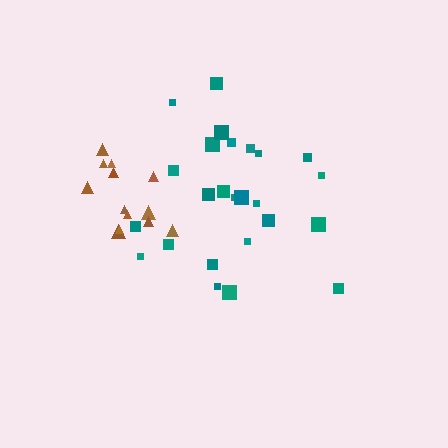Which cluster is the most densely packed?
Brown.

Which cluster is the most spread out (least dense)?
Teal.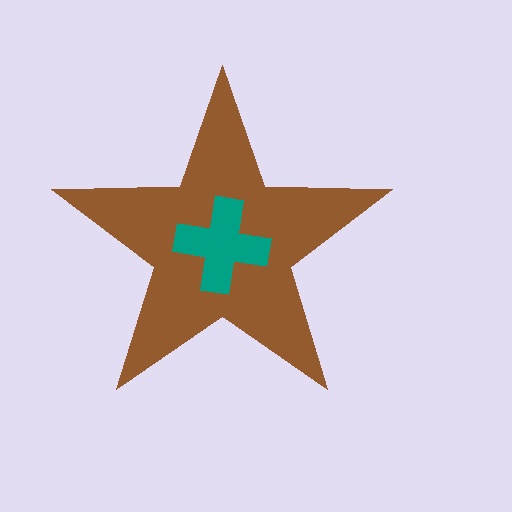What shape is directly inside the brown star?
The teal cross.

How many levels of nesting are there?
2.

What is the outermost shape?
The brown star.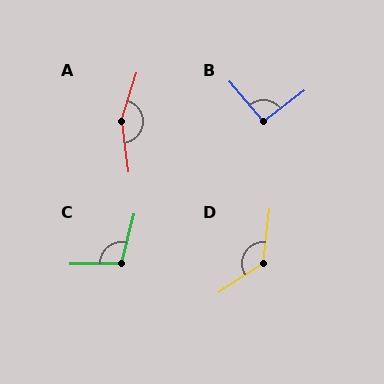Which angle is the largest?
A, at approximately 155 degrees.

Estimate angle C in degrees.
Approximately 105 degrees.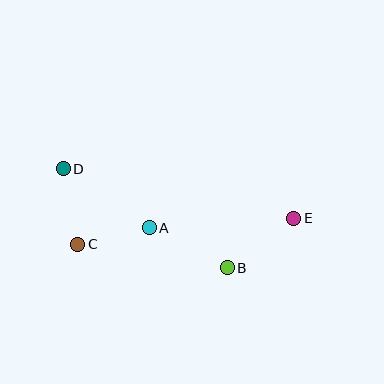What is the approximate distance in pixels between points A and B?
The distance between A and B is approximately 88 pixels.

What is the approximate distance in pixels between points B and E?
The distance between B and E is approximately 83 pixels.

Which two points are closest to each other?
Points A and C are closest to each other.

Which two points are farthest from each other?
Points D and E are farthest from each other.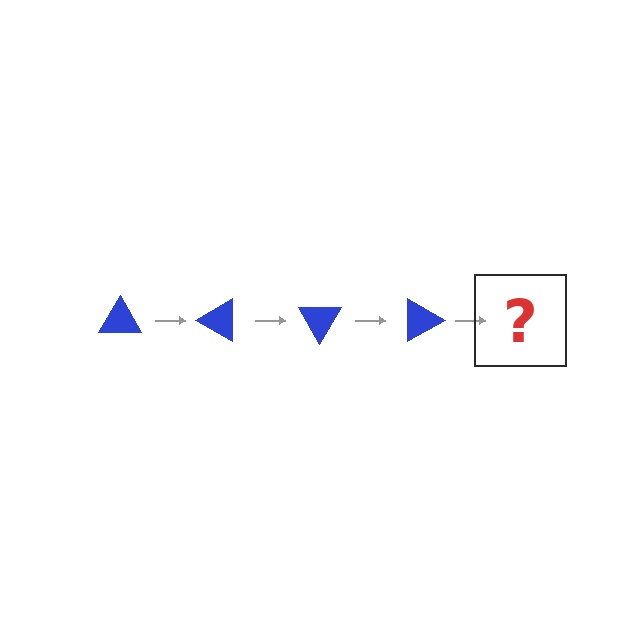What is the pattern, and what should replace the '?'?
The pattern is that the triangle rotates 30 degrees each step. The '?' should be a blue triangle rotated 120 degrees.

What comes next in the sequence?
The next element should be a blue triangle rotated 120 degrees.